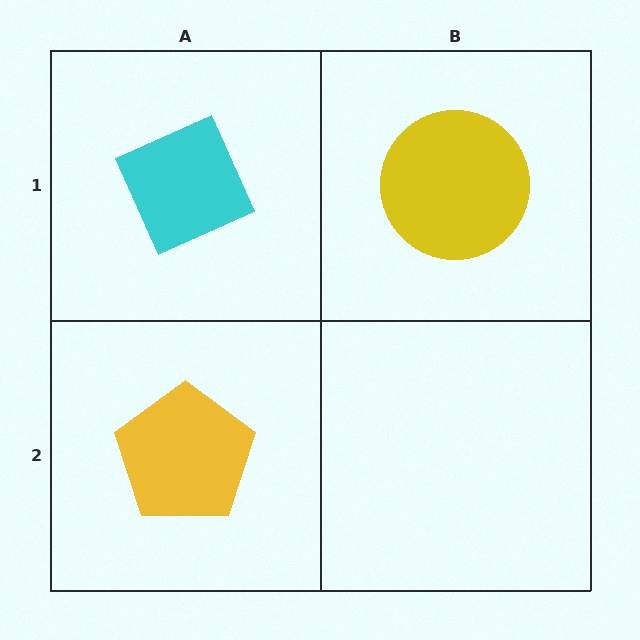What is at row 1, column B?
A yellow circle.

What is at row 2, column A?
A yellow pentagon.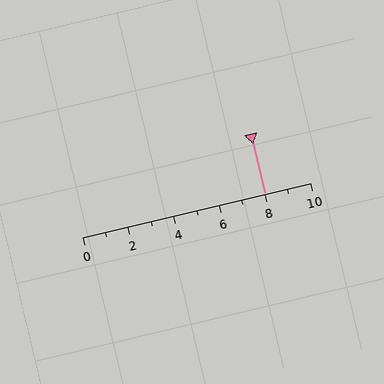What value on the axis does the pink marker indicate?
The marker indicates approximately 8.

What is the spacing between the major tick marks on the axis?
The major ticks are spaced 2 apart.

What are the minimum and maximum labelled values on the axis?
The axis runs from 0 to 10.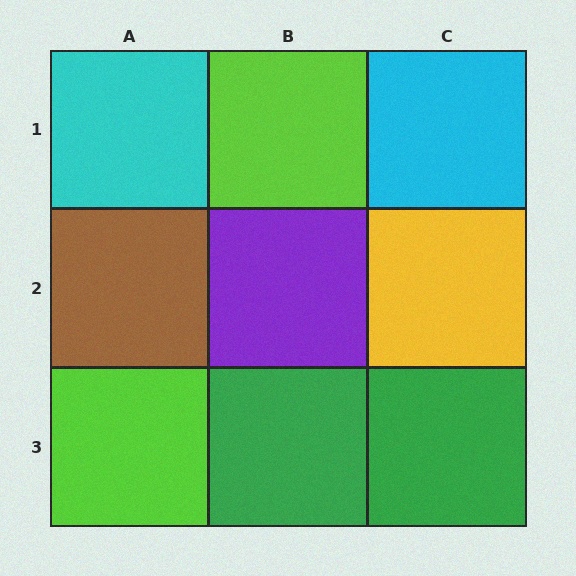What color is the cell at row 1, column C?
Cyan.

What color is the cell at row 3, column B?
Green.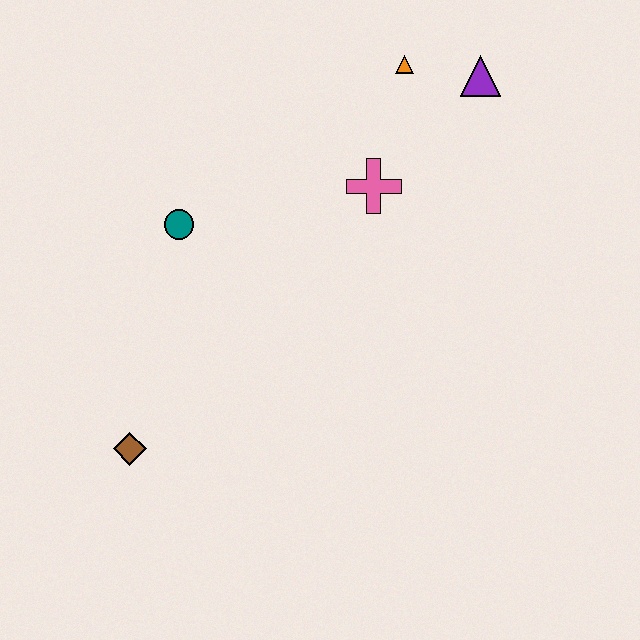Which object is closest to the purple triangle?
The orange triangle is closest to the purple triangle.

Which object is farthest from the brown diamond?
The purple triangle is farthest from the brown diamond.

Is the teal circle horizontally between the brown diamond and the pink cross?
Yes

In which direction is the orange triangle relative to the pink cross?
The orange triangle is above the pink cross.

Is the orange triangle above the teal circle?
Yes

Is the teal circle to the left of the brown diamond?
No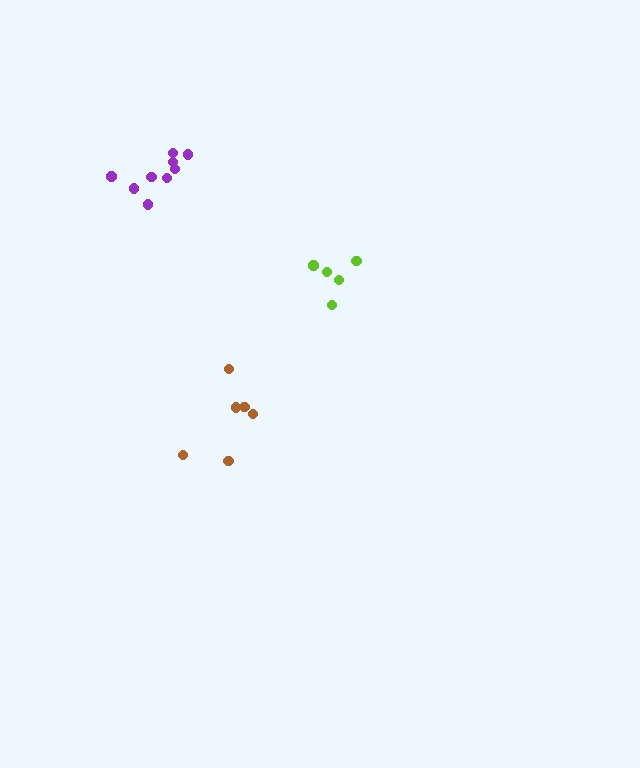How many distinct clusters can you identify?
There are 3 distinct clusters.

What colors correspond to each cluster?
The clusters are colored: brown, purple, lime.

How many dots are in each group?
Group 1: 6 dots, Group 2: 9 dots, Group 3: 5 dots (20 total).